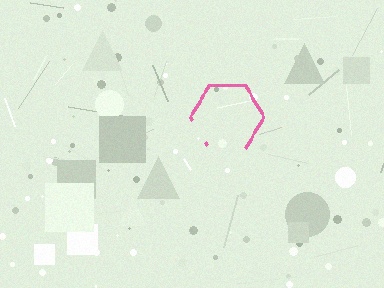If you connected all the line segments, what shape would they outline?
They would outline a hexagon.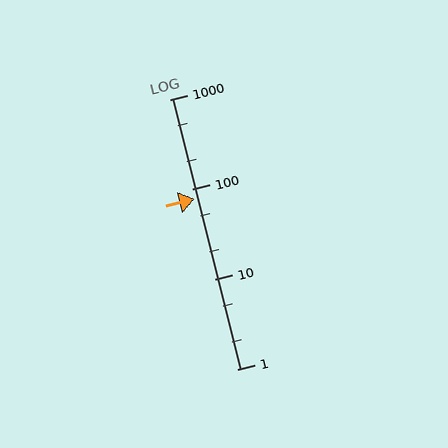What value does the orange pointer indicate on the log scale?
The pointer indicates approximately 78.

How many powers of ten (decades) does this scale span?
The scale spans 3 decades, from 1 to 1000.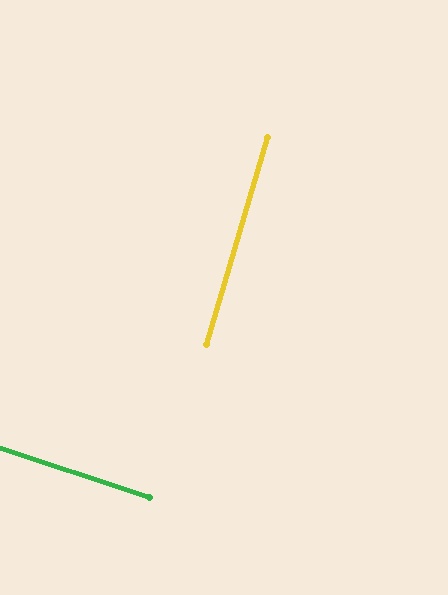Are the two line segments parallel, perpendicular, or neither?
Perpendicular — they meet at approximately 88°.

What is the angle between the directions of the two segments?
Approximately 88 degrees.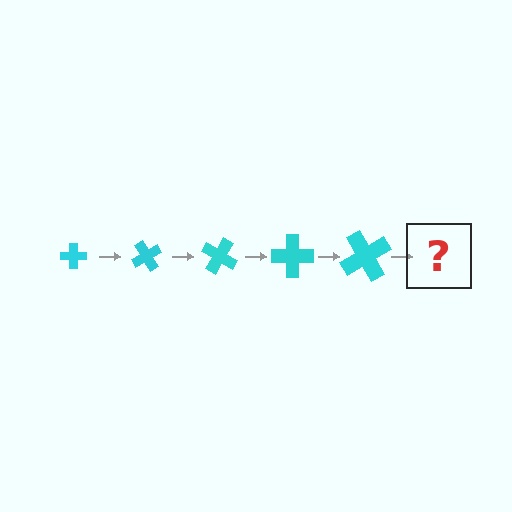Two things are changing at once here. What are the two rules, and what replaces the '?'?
The two rules are that the cross grows larger each step and it rotates 60 degrees each step. The '?' should be a cross, larger than the previous one and rotated 300 degrees from the start.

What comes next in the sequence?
The next element should be a cross, larger than the previous one and rotated 300 degrees from the start.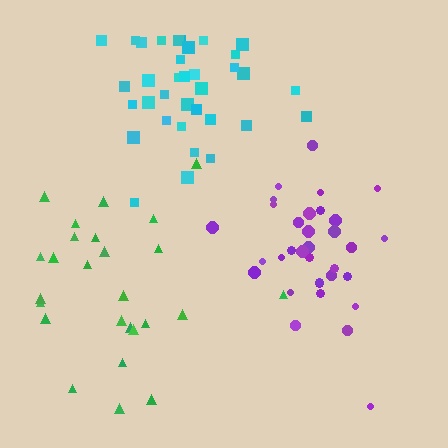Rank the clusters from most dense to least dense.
purple, cyan, green.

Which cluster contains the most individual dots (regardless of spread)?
Cyan (35).